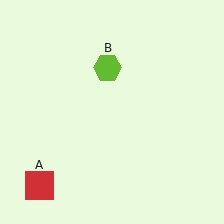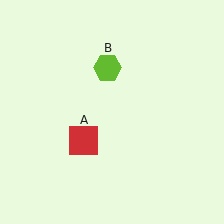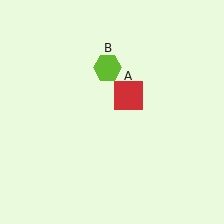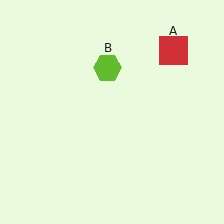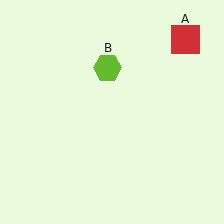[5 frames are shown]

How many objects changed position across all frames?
1 object changed position: red square (object A).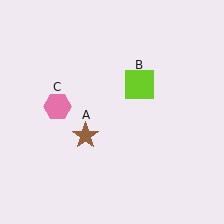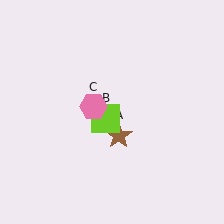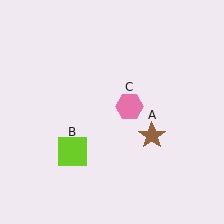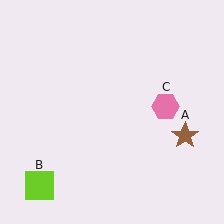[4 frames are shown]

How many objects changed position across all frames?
3 objects changed position: brown star (object A), lime square (object B), pink hexagon (object C).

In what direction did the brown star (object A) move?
The brown star (object A) moved right.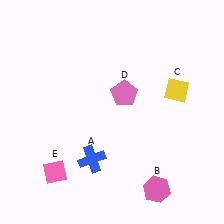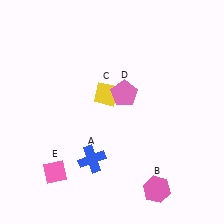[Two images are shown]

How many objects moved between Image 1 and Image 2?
1 object moved between the two images.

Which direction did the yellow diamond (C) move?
The yellow diamond (C) moved left.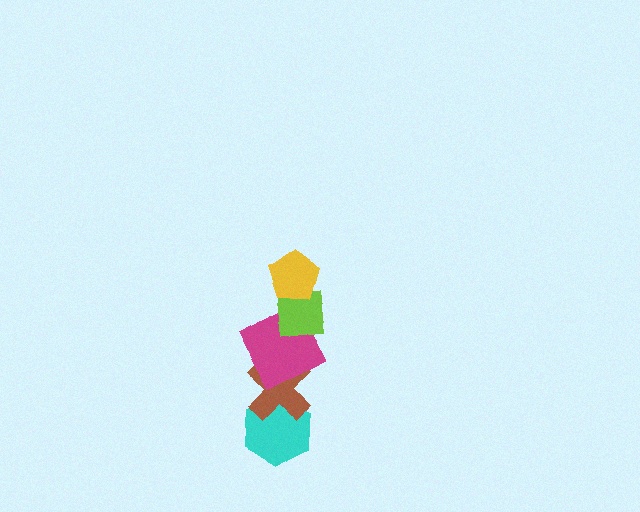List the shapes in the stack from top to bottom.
From top to bottom: the yellow pentagon, the lime square, the magenta square, the brown cross, the cyan hexagon.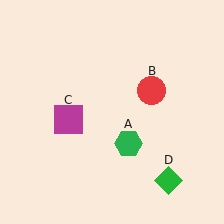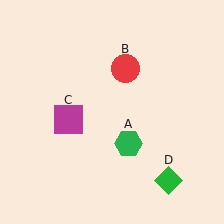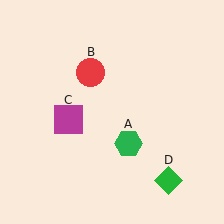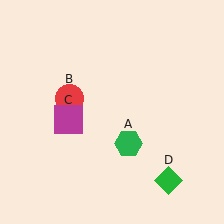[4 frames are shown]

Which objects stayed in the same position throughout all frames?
Green hexagon (object A) and magenta square (object C) and green diamond (object D) remained stationary.